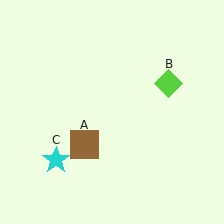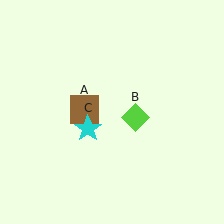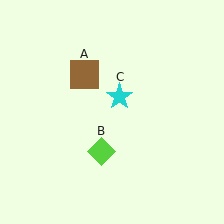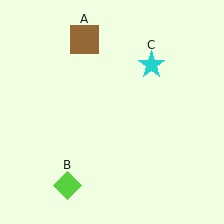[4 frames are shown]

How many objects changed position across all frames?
3 objects changed position: brown square (object A), lime diamond (object B), cyan star (object C).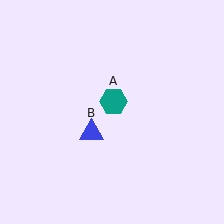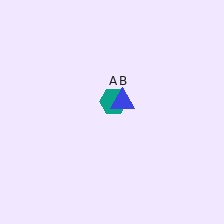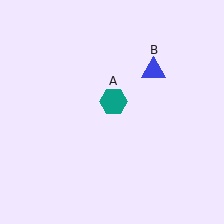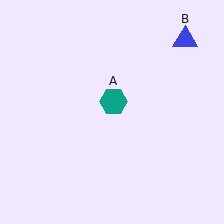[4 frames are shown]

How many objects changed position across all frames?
1 object changed position: blue triangle (object B).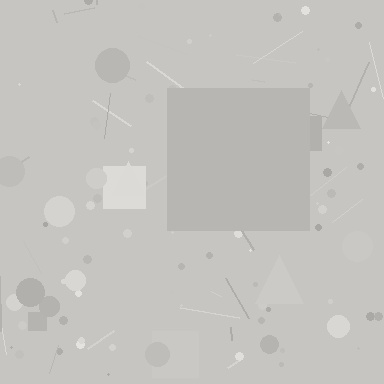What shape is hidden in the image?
A square is hidden in the image.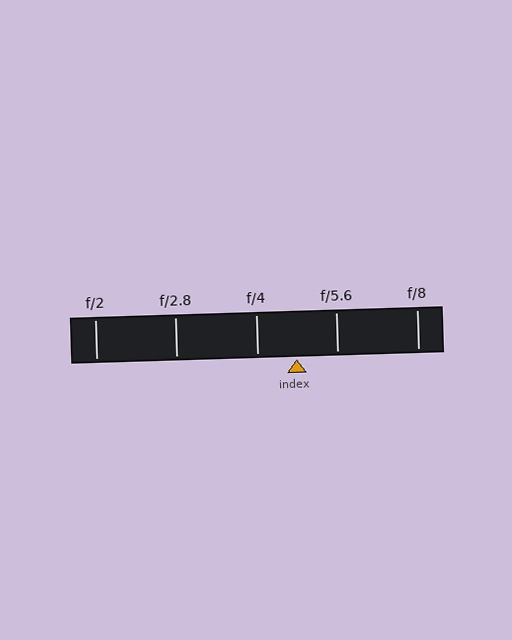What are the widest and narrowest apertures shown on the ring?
The widest aperture shown is f/2 and the narrowest is f/8.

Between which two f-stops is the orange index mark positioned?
The index mark is between f/4 and f/5.6.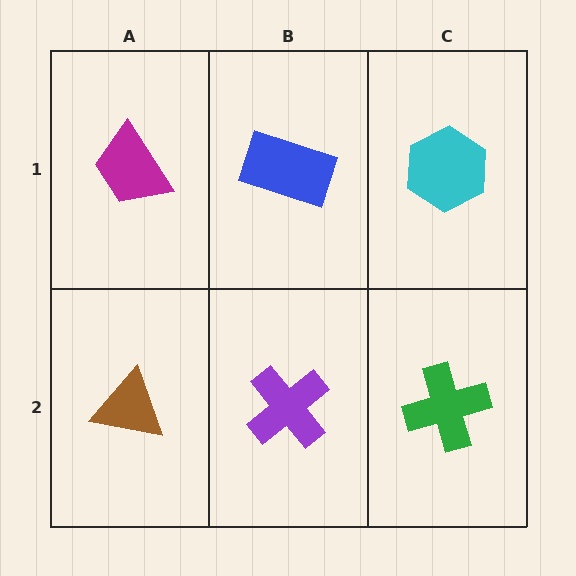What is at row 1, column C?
A cyan hexagon.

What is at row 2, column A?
A brown triangle.